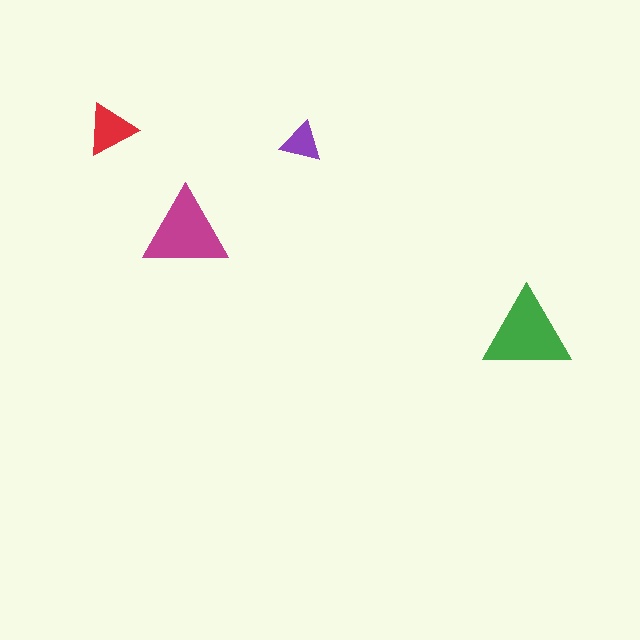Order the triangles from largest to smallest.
the green one, the magenta one, the red one, the purple one.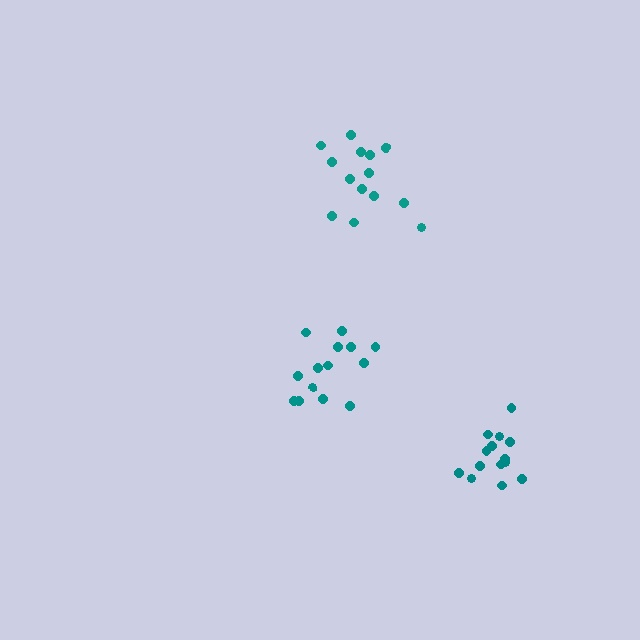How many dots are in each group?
Group 1: 14 dots, Group 2: 14 dots, Group 3: 14 dots (42 total).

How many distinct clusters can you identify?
There are 3 distinct clusters.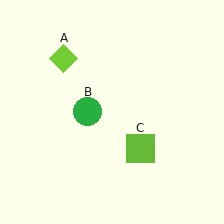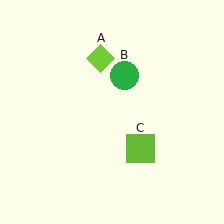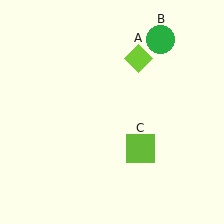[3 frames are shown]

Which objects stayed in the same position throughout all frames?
Lime square (object C) remained stationary.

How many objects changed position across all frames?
2 objects changed position: lime diamond (object A), green circle (object B).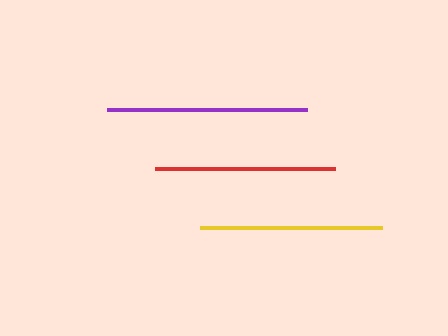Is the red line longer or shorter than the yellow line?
The yellow line is longer than the red line.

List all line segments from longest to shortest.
From longest to shortest: purple, yellow, red.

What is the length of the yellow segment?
The yellow segment is approximately 182 pixels long.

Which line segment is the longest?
The purple line is the longest at approximately 200 pixels.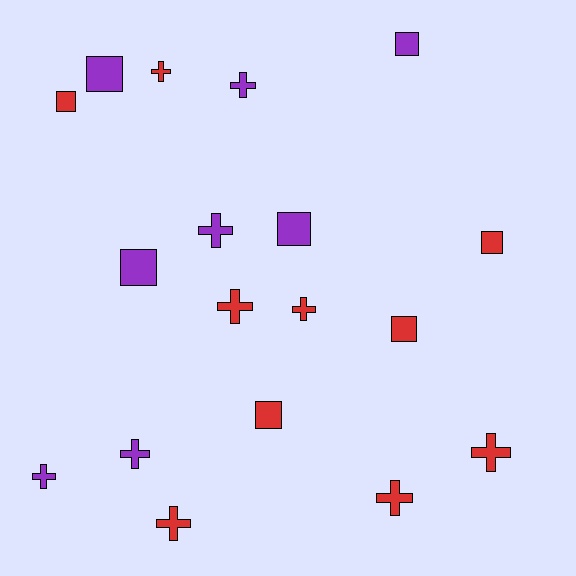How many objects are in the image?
There are 18 objects.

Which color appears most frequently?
Red, with 10 objects.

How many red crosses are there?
There are 6 red crosses.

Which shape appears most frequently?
Cross, with 10 objects.